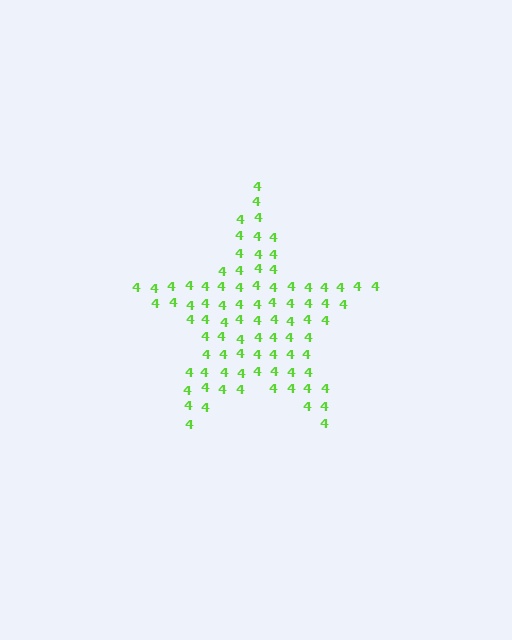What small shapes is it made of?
It is made of small digit 4's.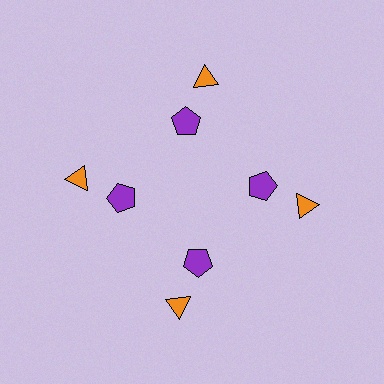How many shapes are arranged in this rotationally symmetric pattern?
There are 8 shapes, arranged in 4 groups of 2.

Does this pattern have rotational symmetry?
Yes, this pattern has 4-fold rotational symmetry. It looks the same after rotating 90 degrees around the center.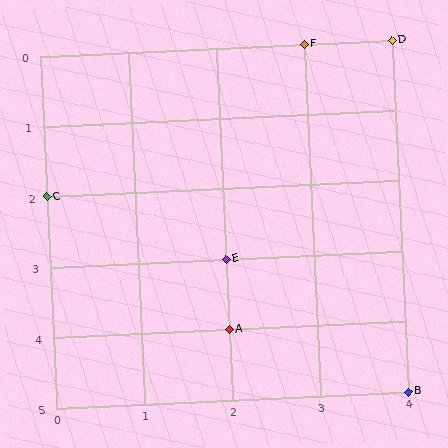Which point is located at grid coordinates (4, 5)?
Point B is at (4, 5).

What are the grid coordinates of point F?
Point F is at grid coordinates (3, 0).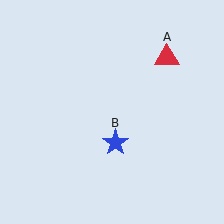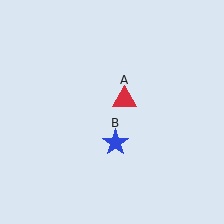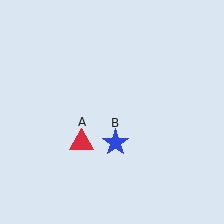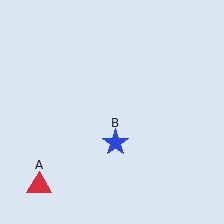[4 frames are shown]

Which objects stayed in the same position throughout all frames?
Blue star (object B) remained stationary.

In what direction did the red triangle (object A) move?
The red triangle (object A) moved down and to the left.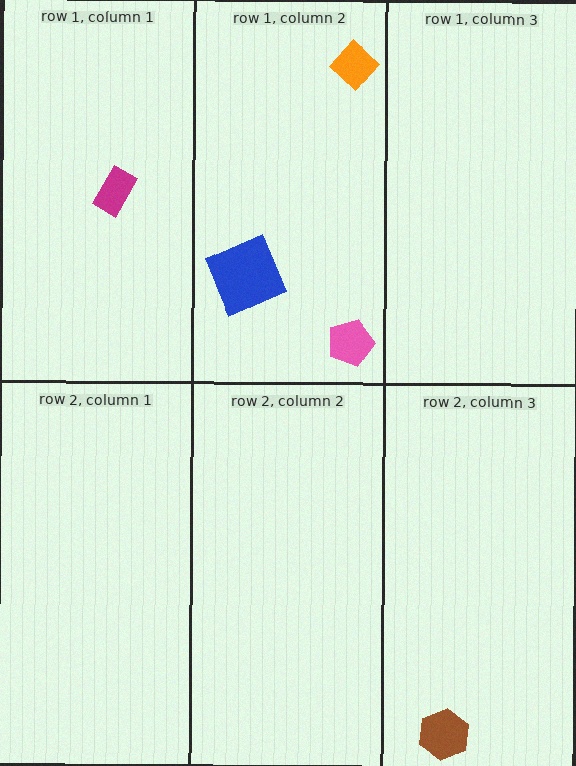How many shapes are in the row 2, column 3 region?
1.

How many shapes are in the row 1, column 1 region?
1.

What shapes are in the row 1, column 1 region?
The magenta rectangle.